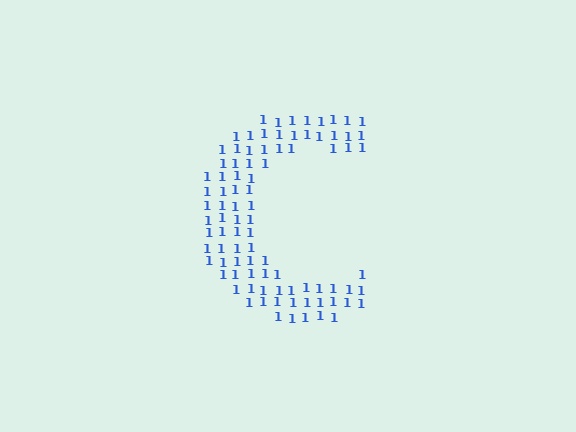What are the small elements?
The small elements are digit 1's.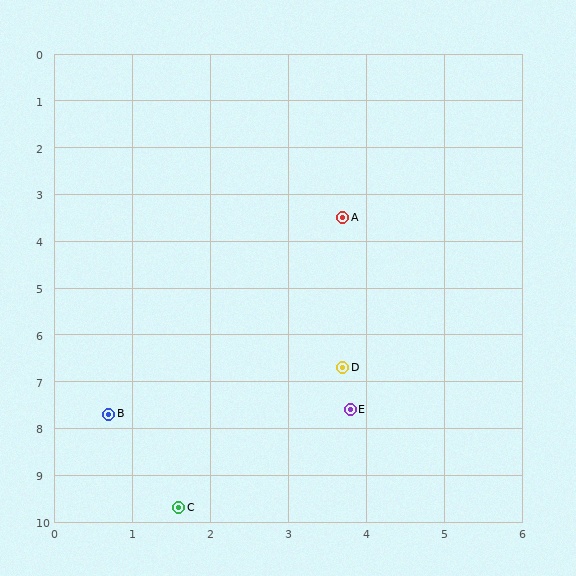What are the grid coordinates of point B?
Point B is at approximately (0.7, 7.7).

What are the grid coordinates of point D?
Point D is at approximately (3.7, 6.7).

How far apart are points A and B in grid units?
Points A and B are about 5.2 grid units apart.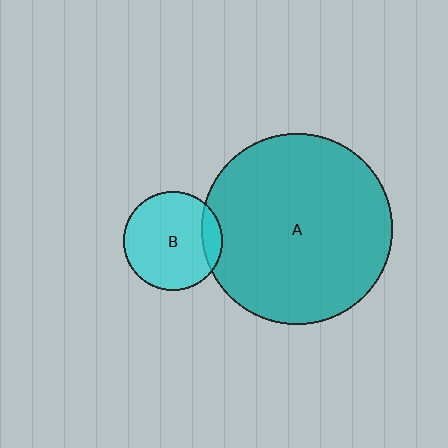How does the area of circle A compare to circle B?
Approximately 3.7 times.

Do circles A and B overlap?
Yes.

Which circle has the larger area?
Circle A (teal).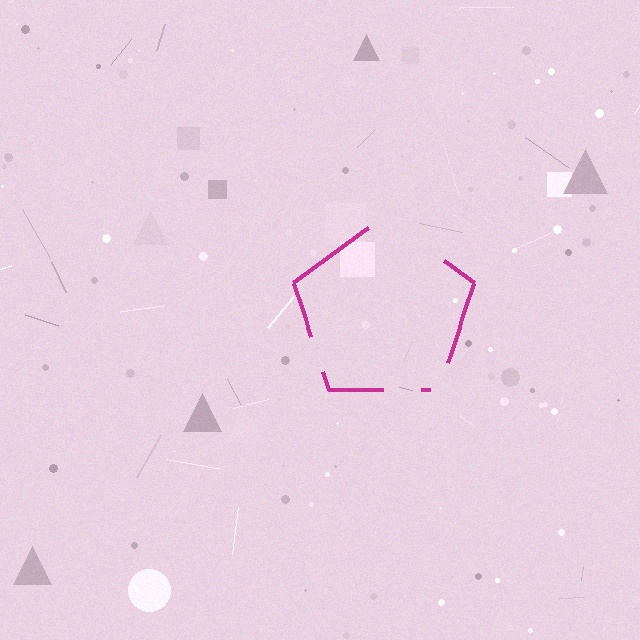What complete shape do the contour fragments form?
The contour fragments form a pentagon.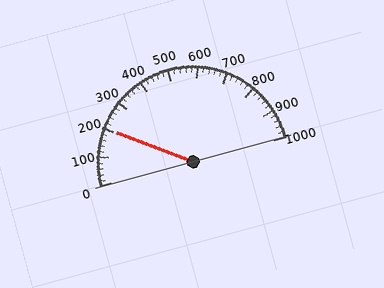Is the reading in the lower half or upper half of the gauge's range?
The reading is in the lower half of the range (0 to 1000).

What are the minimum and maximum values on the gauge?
The gauge ranges from 0 to 1000.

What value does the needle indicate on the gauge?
The needle indicates approximately 200.